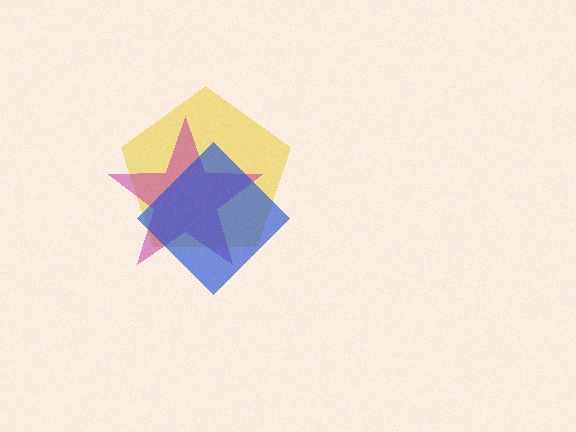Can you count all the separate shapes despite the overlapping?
Yes, there are 3 separate shapes.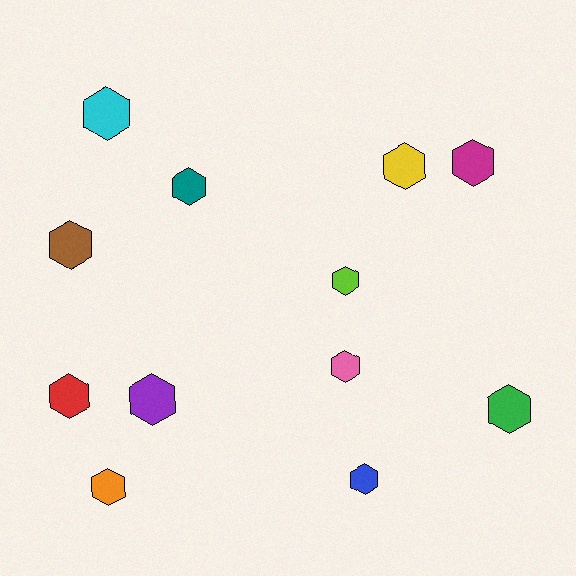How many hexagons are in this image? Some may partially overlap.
There are 12 hexagons.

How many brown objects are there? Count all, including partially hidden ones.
There is 1 brown object.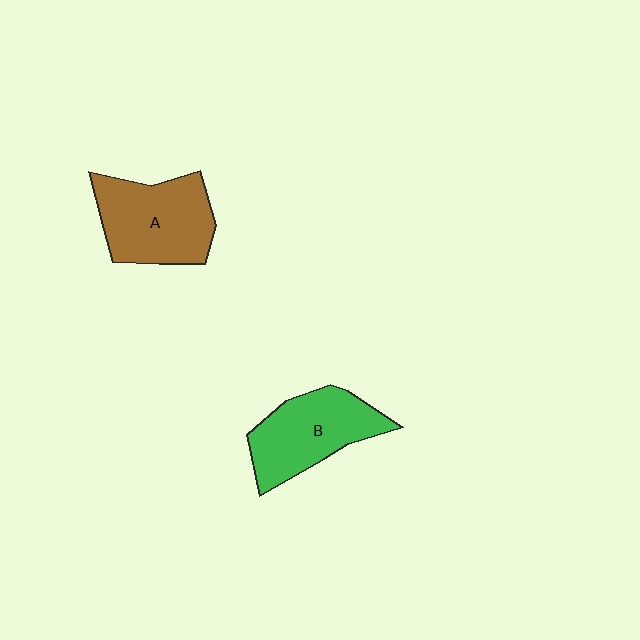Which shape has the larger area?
Shape A (brown).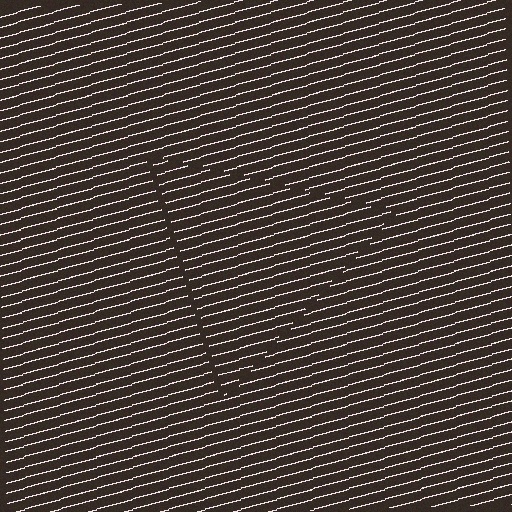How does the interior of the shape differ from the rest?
The interior of the shape contains the same grating, shifted by half a period — the contour is defined by the phase discontinuity where line-ends from the inner and outer gratings abut.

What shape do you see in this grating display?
An illusory triangle. The interior of the shape contains the same grating, shifted by half a period — the contour is defined by the phase discontinuity where line-ends from the inner and outer gratings abut.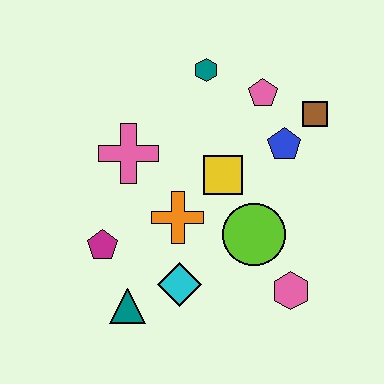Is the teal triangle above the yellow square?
No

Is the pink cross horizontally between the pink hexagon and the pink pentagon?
No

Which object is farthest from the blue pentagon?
The teal triangle is farthest from the blue pentagon.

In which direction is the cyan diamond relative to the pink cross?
The cyan diamond is below the pink cross.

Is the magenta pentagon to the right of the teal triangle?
No